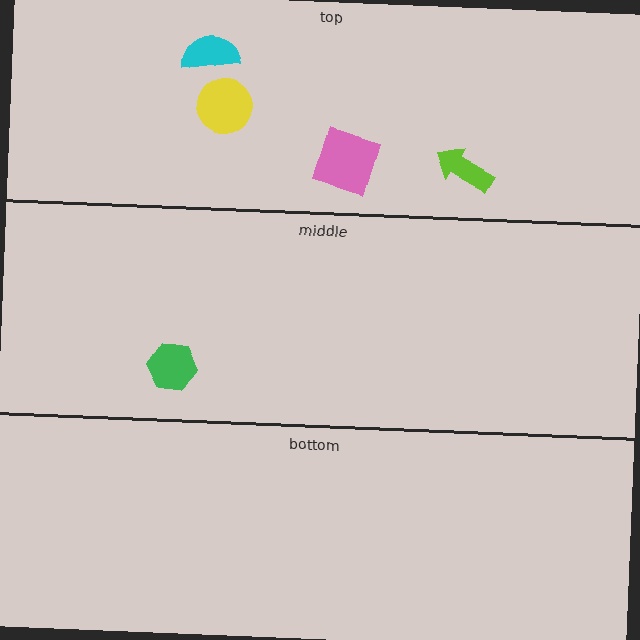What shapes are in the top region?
The pink square, the lime arrow, the cyan semicircle, the yellow circle.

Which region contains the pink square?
The top region.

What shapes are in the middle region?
The green hexagon.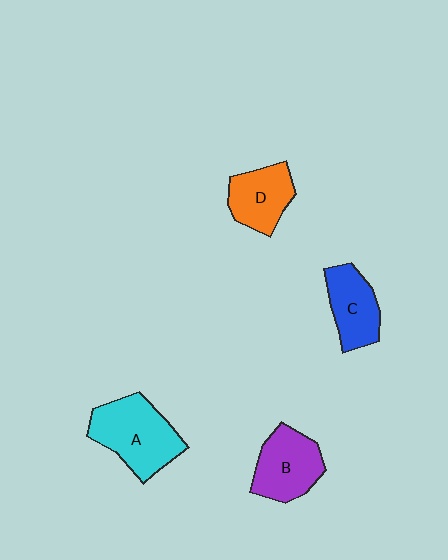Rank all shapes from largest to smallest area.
From largest to smallest: A (cyan), B (purple), C (blue), D (orange).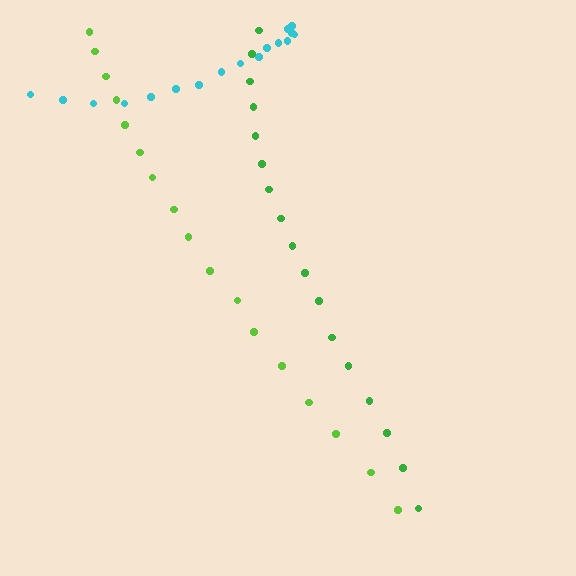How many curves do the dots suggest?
There are 3 distinct paths.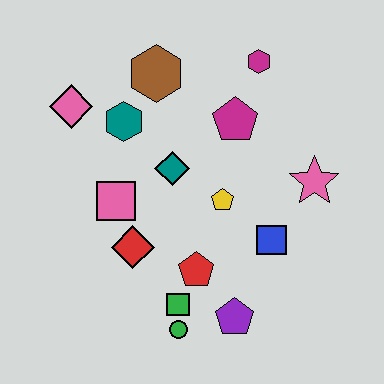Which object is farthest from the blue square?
The pink diamond is farthest from the blue square.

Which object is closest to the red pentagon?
The green square is closest to the red pentagon.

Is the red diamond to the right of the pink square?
Yes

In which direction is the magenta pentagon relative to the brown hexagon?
The magenta pentagon is to the right of the brown hexagon.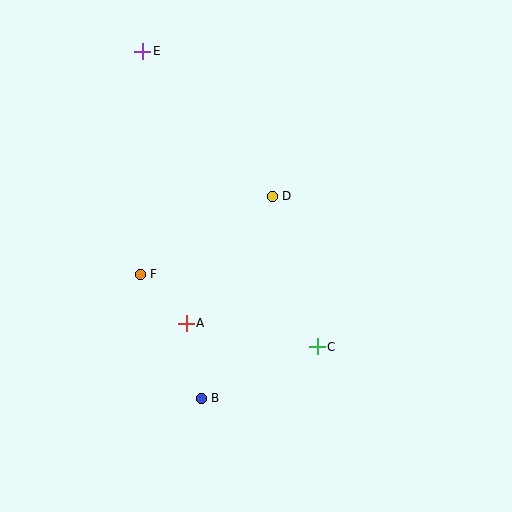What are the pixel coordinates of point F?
Point F is at (140, 274).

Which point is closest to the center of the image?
Point D at (272, 196) is closest to the center.